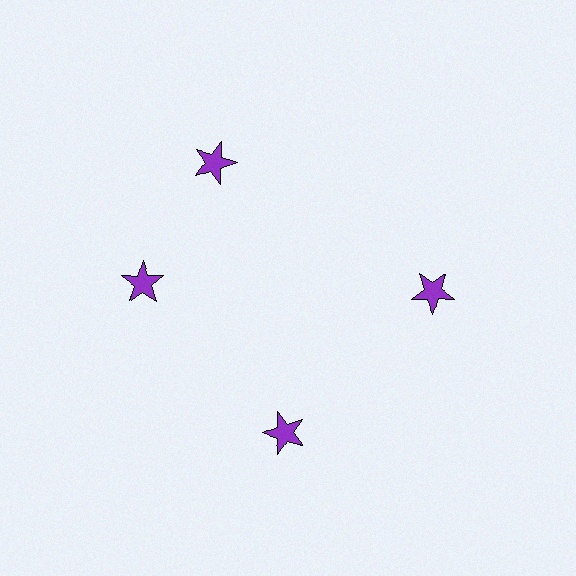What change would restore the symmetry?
The symmetry would be restored by rotating it back into even spacing with its neighbors so that all 4 stars sit at equal angles and equal distance from the center.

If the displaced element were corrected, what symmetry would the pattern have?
It would have 4-fold rotational symmetry — the pattern would map onto itself every 90 degrees.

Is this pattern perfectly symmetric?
No. The 4 purple stars are arranged in a ring, but one element near the 12 o'clock position is rotated out of alignment along the ring, breaking the 4-fold rotational symmetry.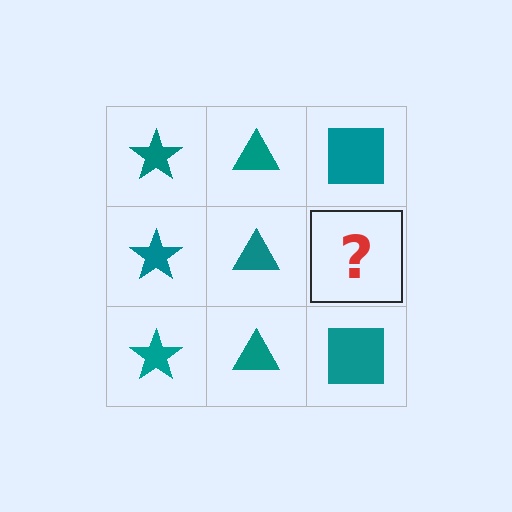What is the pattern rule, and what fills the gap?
The rule is that each column has a consistent shape. The gap should be filled with a teal square.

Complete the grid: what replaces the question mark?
The question mark should be replaced with a teal square.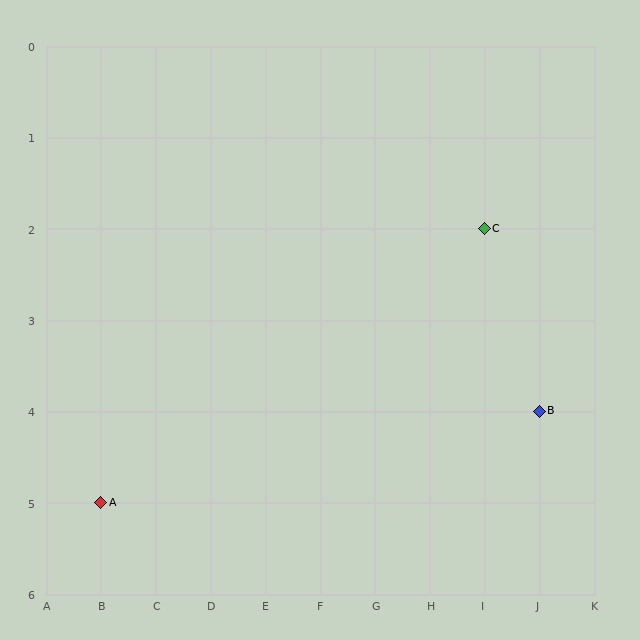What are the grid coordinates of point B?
Point B is at grid coordinates (J, 4).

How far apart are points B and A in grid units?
Points B and A are 8 columns and 1 row apart (about 8.1 grid units diagonally).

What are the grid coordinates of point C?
Point C is at grid coordinates (I, 2).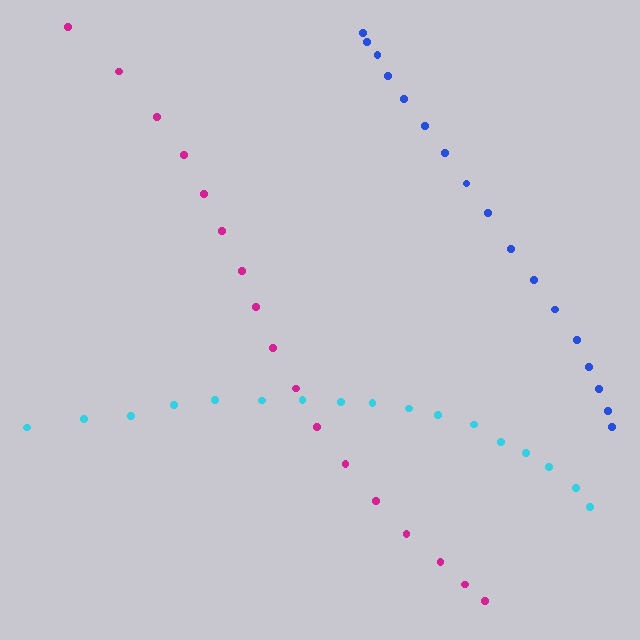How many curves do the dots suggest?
There are 3 distinct paths.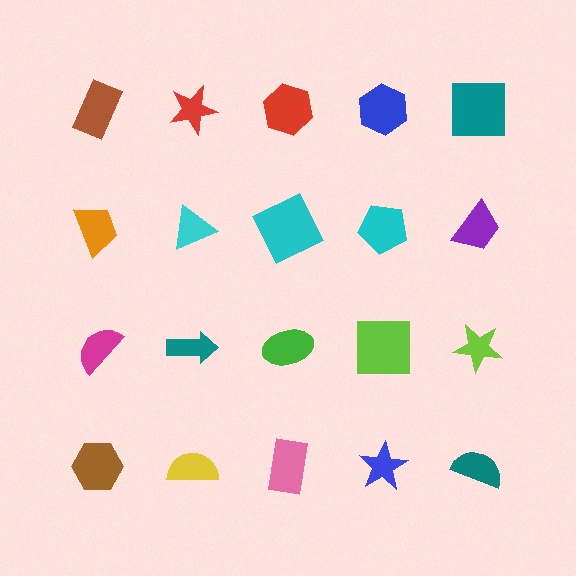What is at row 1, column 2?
A red star.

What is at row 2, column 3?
A cyan square.